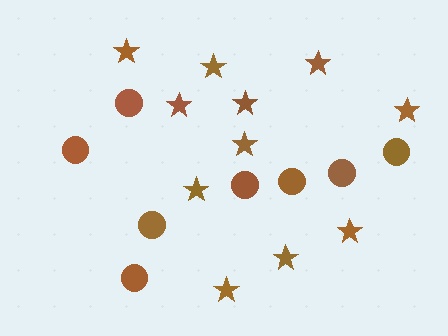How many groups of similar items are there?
There are 2 groups: one group of stars (11) and one group of circles (8).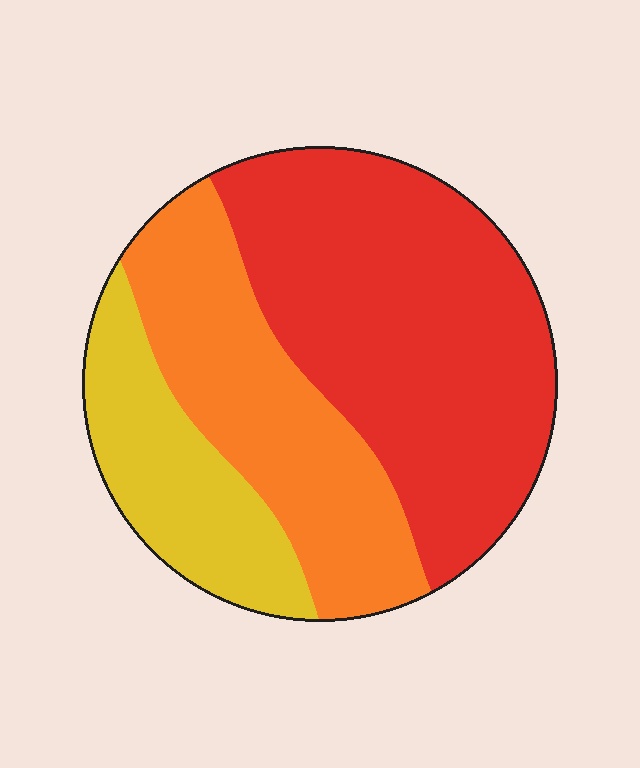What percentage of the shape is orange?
Orange covers around 30% of the shape.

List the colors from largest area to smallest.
From largest to smallest: red, orange, yellow.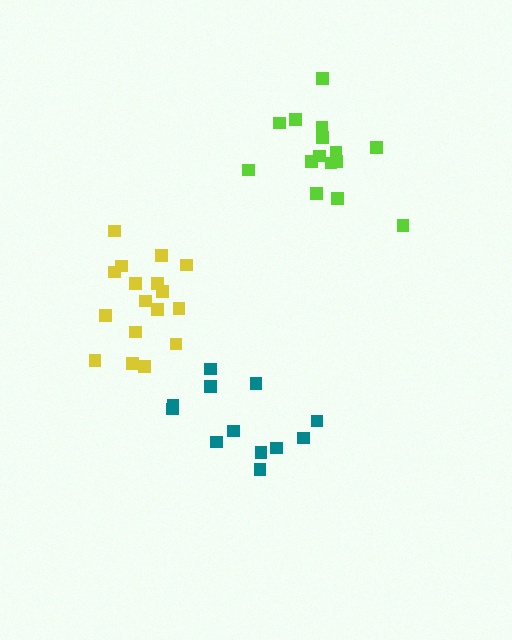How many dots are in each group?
Group 1: 17 dots, Group 2: 15 dots, Group 3: 12 dots (44 total).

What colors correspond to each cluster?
The clusters are colored: yellow, lime, teal.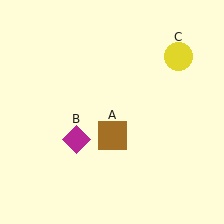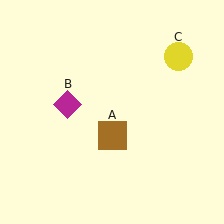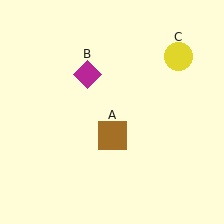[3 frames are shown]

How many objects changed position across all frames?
1 object changed position: magenta diamond (object B).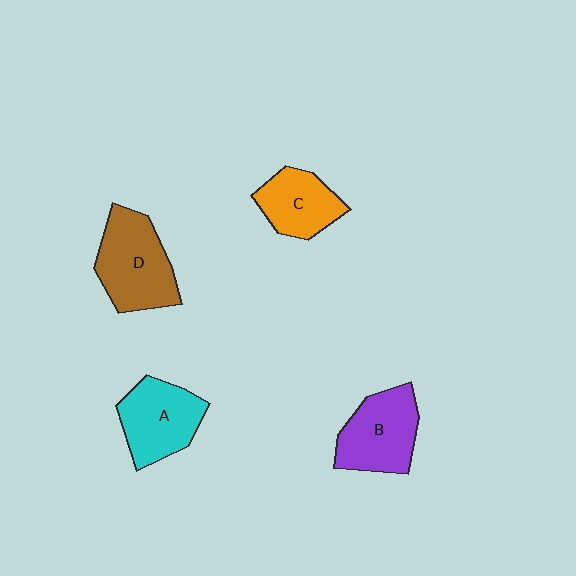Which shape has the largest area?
Shape D (brown).